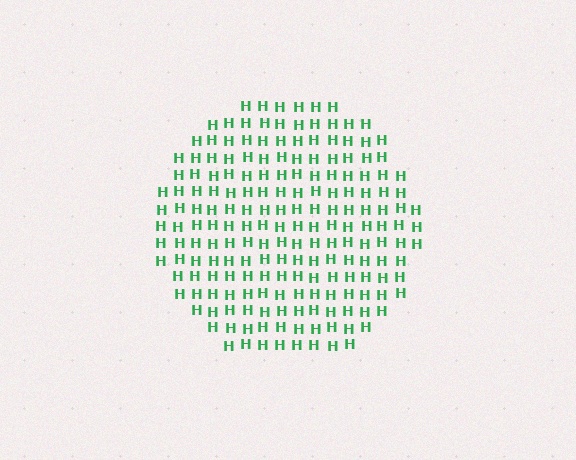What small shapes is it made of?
It is made of small letter H's.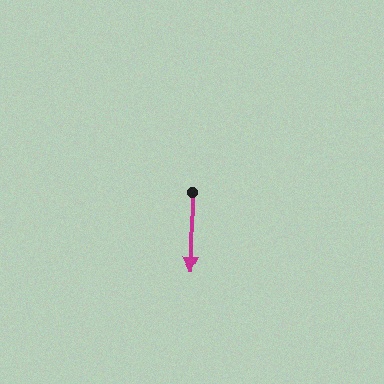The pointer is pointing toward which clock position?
Roughly 6 o'clock.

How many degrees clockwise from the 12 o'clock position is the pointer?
Approximately 181 degrees.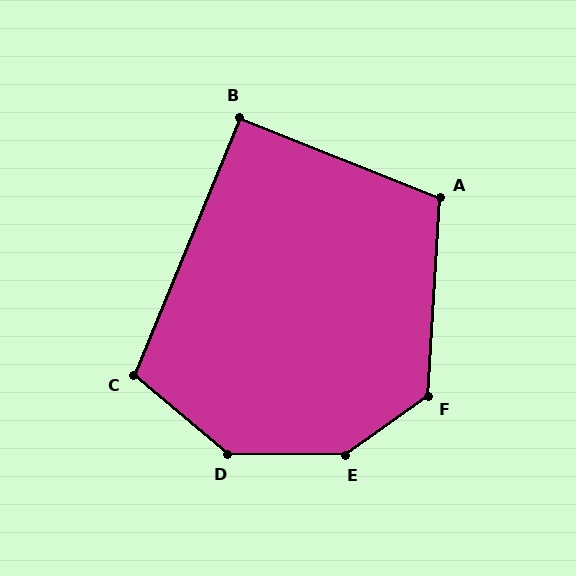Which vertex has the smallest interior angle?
B, at approximately 91 degrees.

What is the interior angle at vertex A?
Approximately 108 degrees (obtuse).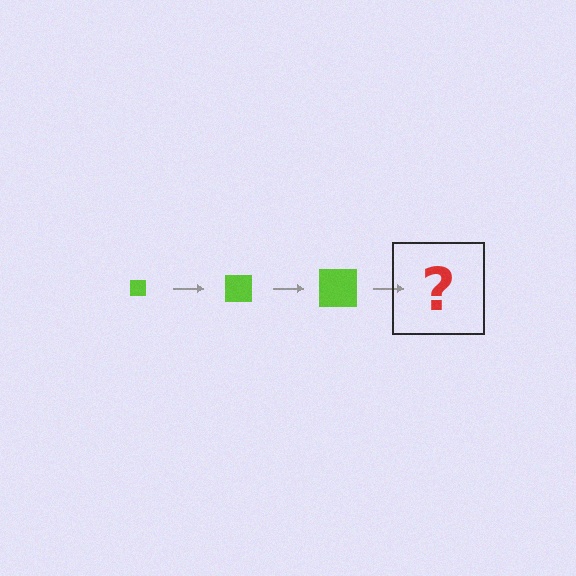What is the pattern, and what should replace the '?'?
The pattern is that the square gets progressively larger each step. The '?' should be a lime square, larger than the previous one.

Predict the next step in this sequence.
The next step is a lime square, larger than the previous one.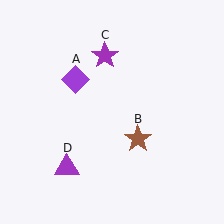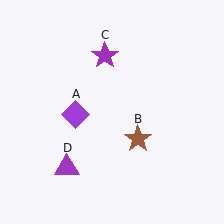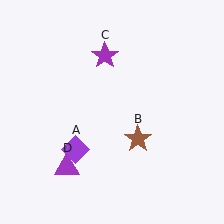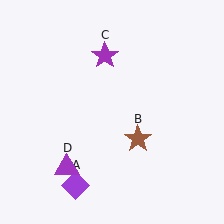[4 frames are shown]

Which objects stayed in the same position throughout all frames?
Brown star (object B) and purple star (object C) and purple triangle (object D) remained stationary.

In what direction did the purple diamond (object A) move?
The purple diamond (object A) moved down.